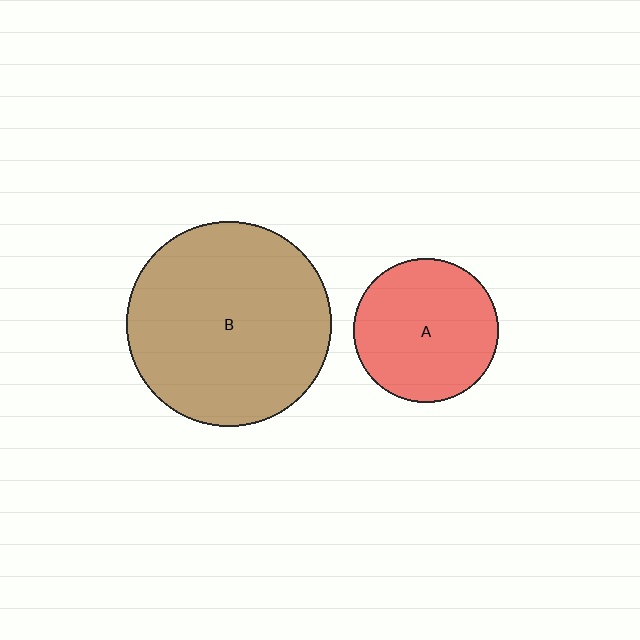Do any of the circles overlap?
No, none of the circles overlap.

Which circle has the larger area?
Circle B (brown).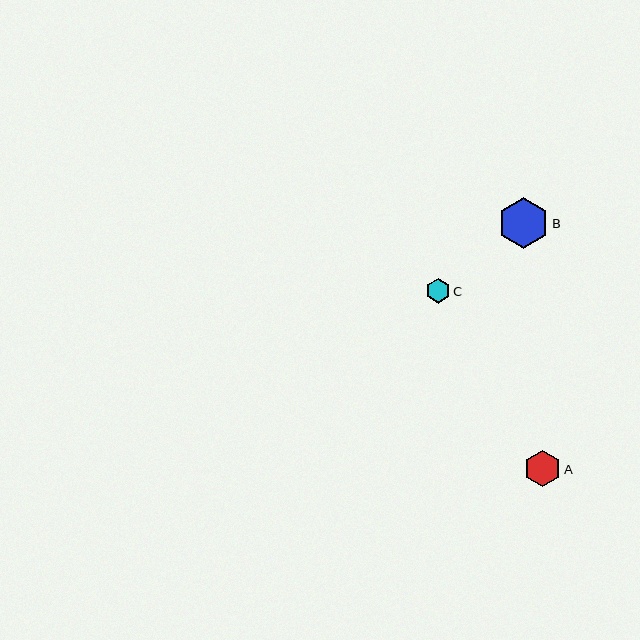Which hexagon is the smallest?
Hexagon C is the smallest with a size of approximately 25 pixels.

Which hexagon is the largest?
Hexagon B is the largest with a size of approximately 51 pixels.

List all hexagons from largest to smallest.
From largest to smallest: B, A, C.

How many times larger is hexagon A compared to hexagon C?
Hexagon A is approximately 1.5 times the size of hexagon C.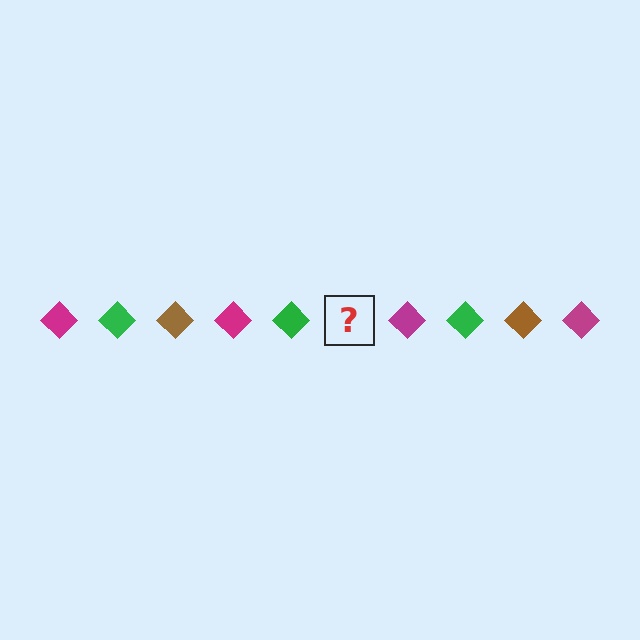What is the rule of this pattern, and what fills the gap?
The rule is that the pattern cycles through magenta, green, brown diamonds. The gap should be filled with a brown diamond.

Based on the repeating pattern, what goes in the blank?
The blank should be a brown diamond.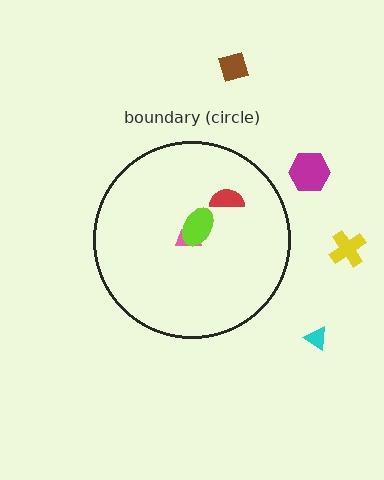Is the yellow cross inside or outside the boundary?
Outside.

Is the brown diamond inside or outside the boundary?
Outside.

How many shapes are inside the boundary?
3 inside, 4 outside.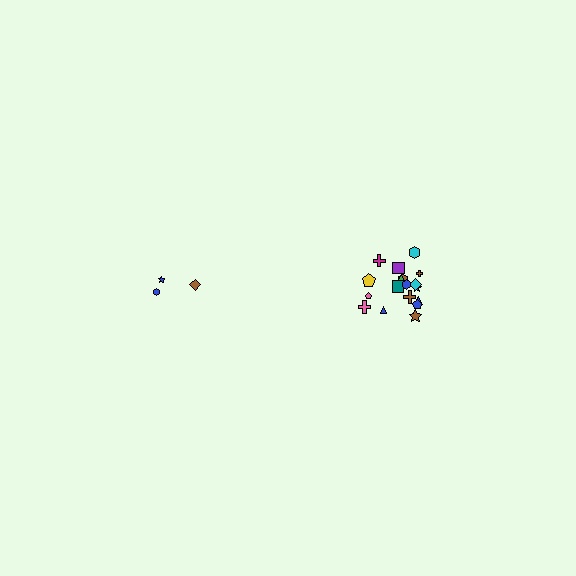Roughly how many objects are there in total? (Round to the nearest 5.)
Roughly 20 objects in total.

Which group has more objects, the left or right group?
The right group.